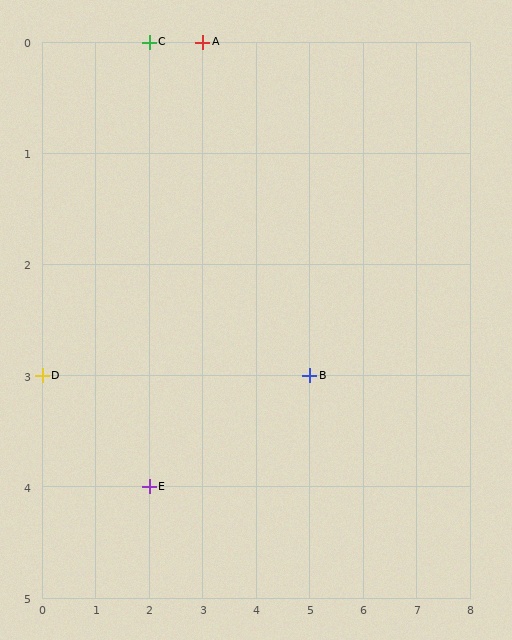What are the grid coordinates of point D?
Point D is at grid coordinates (0, 3).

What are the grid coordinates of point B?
Point B is at grid coordinates (5, 3).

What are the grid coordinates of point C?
Point C is at grid coordinates (2, 0).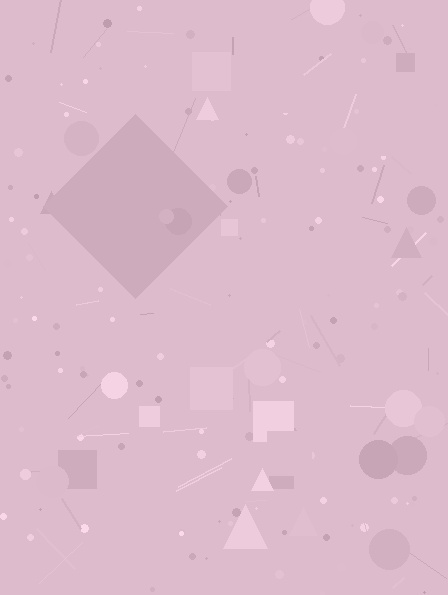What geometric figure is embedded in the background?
A diamond is embedded in the background.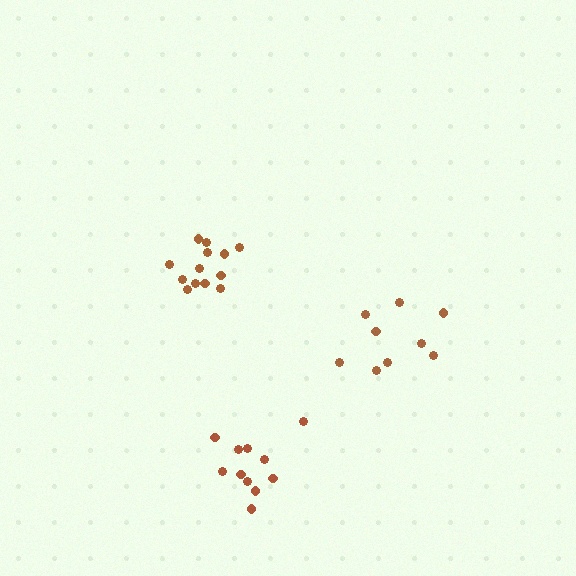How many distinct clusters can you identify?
There are 3 distinct clusters.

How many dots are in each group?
Group 1: 13 dots, Group 2: 9 dots, Group 3: 11 dots (33 total).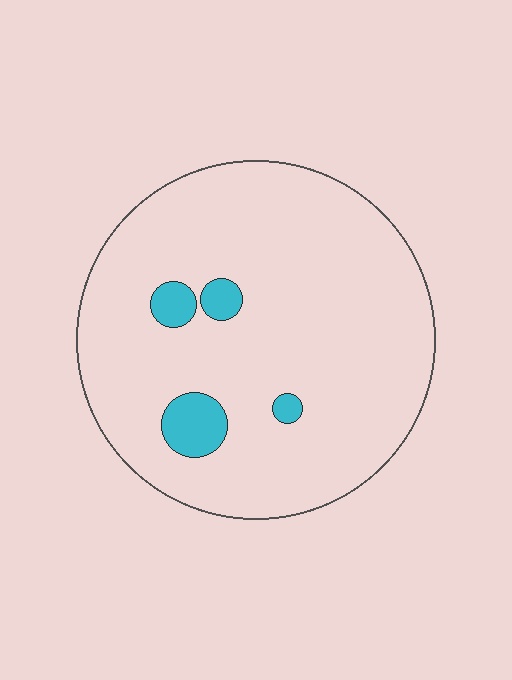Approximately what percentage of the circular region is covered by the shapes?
Approximately 5%.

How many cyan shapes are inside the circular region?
4.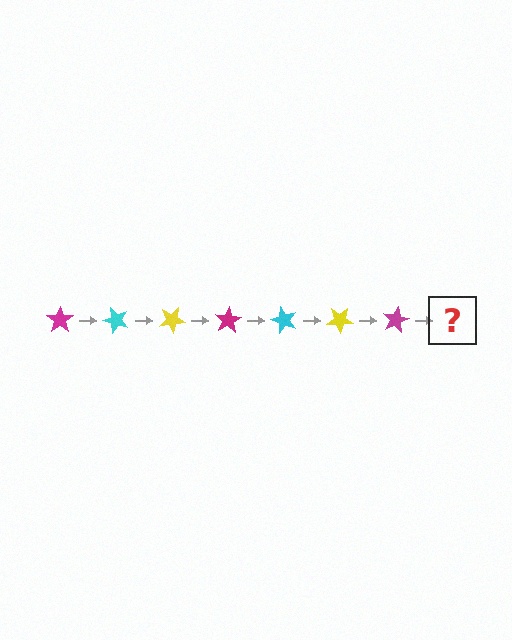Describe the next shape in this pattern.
It should be a cyan star, rotated 350 degrees from the start.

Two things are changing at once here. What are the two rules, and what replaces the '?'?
The two rules are that it rotates 50 degrees each step and the color cycles through magenta, cyan, and yellow. The '?' should be a cyan star, rotated 350 degrees from the start.